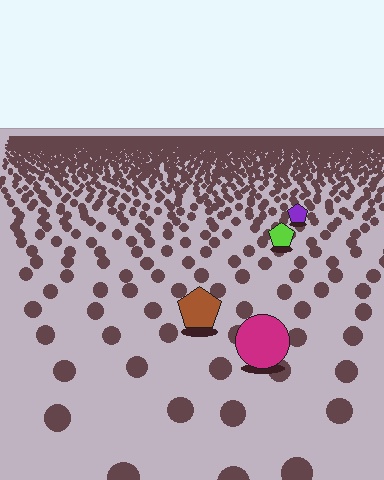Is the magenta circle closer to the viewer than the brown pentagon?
Yes. The magenta circle is closer — you can tell from the texture gradient: the ground texture is coarser near it.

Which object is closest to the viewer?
The magenta circle is closest. The texture marks near it are larger and more spread out.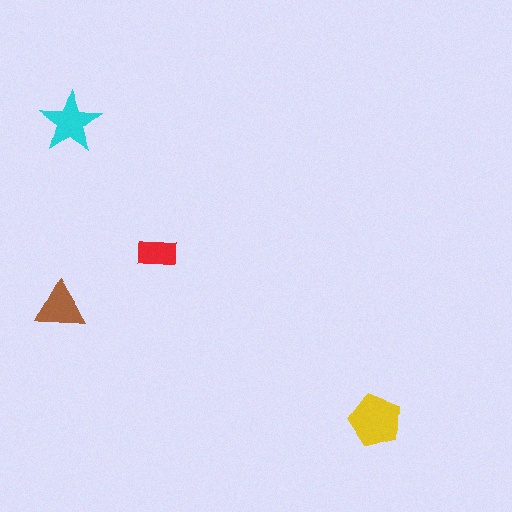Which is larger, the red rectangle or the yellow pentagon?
The yellow pentagon.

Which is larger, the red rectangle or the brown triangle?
The brown triangle.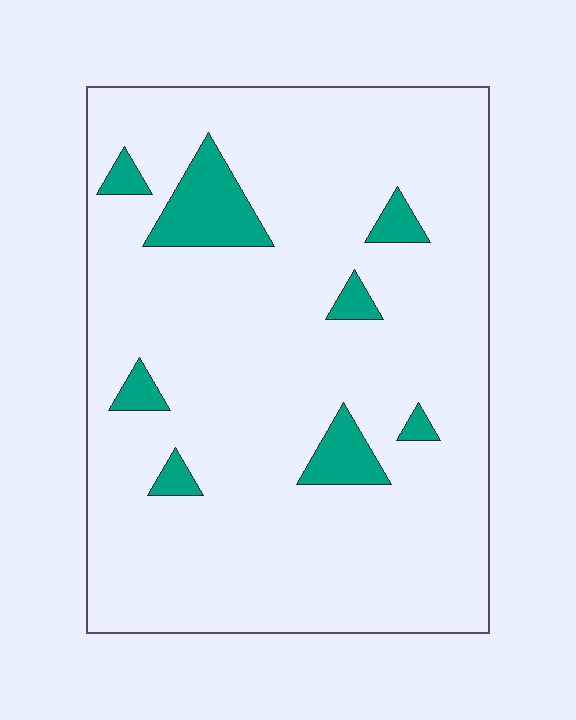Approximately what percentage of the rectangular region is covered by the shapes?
Approximately 10%.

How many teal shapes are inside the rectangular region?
8.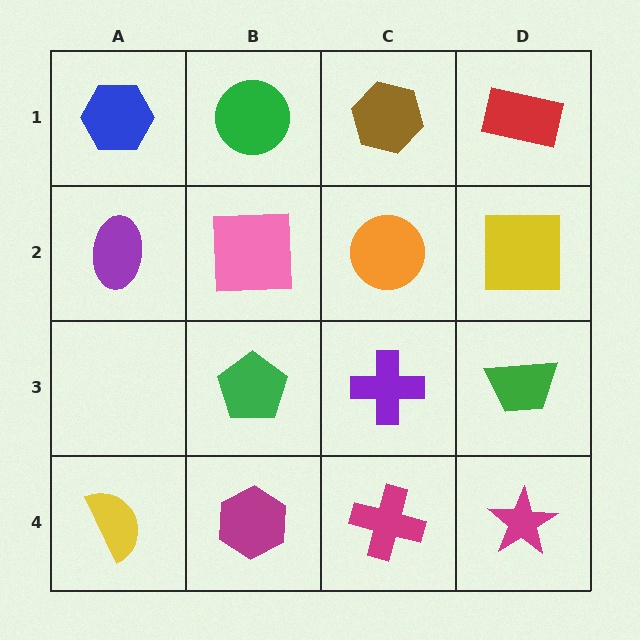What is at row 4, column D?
A magenta star.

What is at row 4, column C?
A magenta cross.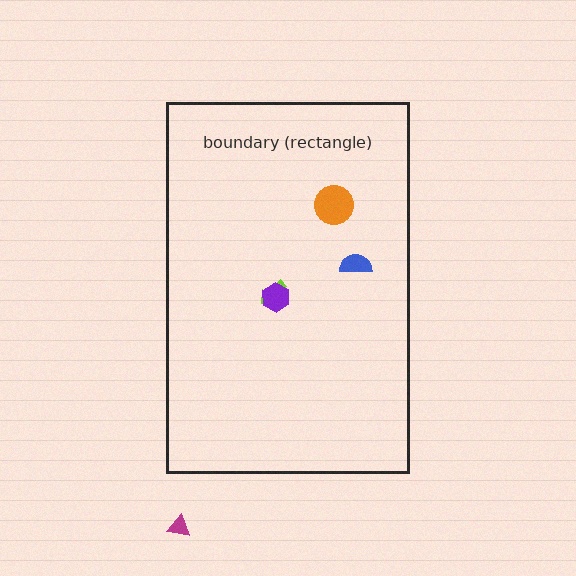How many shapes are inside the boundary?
4 inside, 1 outside.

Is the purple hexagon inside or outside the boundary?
Inside.